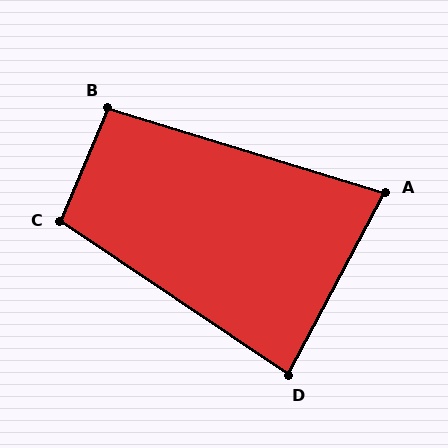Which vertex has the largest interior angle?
C, at approximately 101 degrees.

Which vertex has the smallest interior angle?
A, at approximately 79 degrees.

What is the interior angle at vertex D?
Approximately 84 degrees (acute).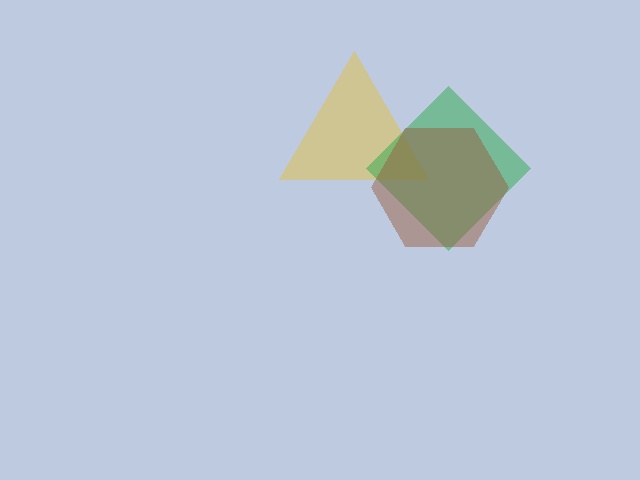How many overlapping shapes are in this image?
There are 3 overlapping shapes in the image.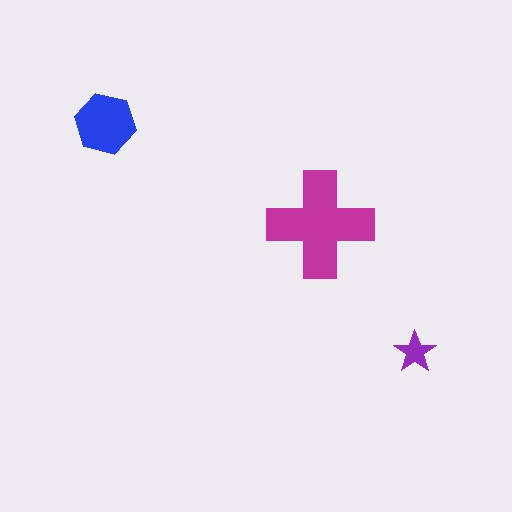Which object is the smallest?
The purple star.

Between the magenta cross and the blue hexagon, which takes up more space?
The magenta cross.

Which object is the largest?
The magenta cross.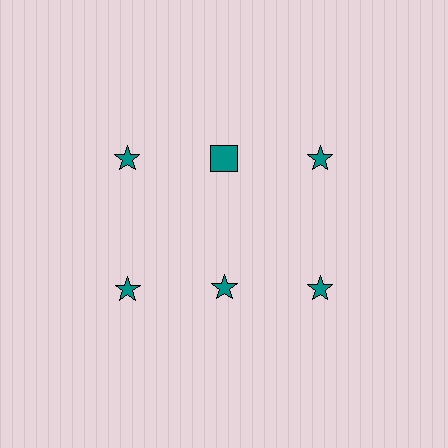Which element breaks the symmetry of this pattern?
The teal square in the top row, second from left column breaks the symmetry. All other shapes are teal stars.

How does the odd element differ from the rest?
It has a different shape: square instead of star.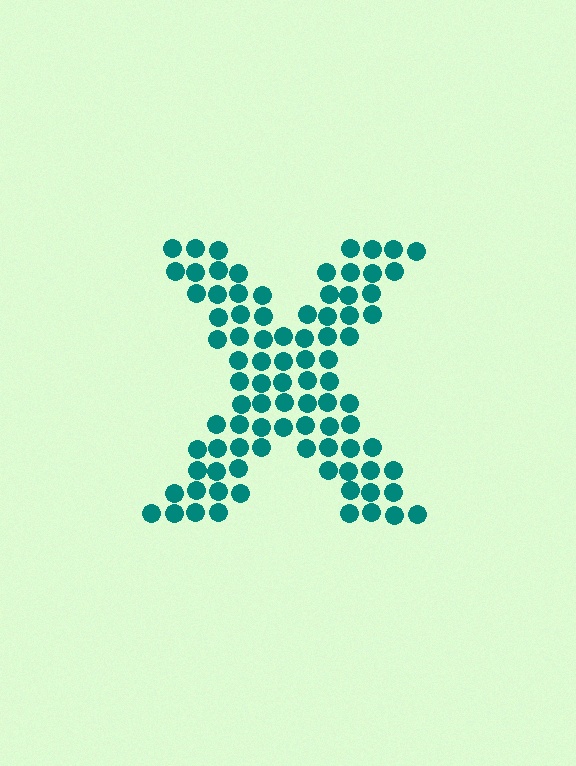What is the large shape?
The large shape is the letter X.